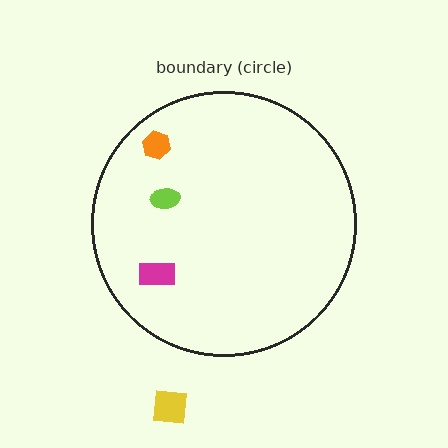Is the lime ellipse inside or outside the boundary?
Inside.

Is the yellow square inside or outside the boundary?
Outside.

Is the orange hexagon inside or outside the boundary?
Inside.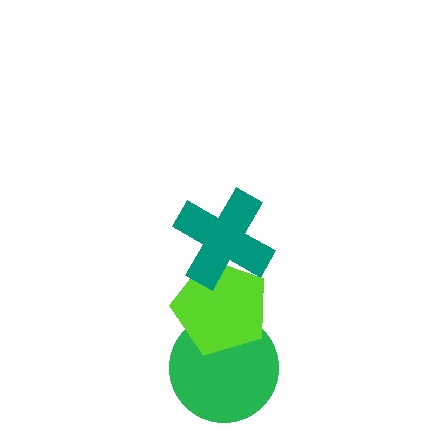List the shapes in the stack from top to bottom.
From top to bottom: the teal cross, the lime pentagon, the green circle.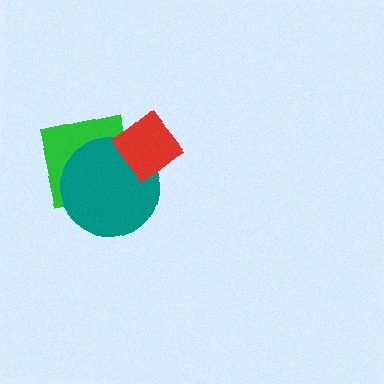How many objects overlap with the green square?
1 object overlaps with the green square.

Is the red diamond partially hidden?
No, no other shape covers it.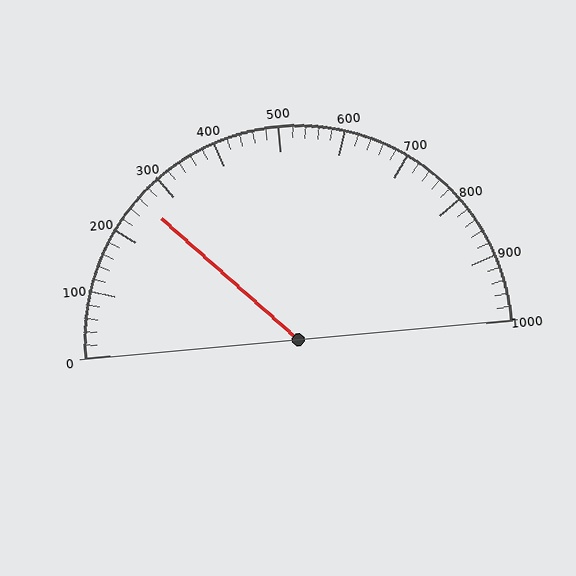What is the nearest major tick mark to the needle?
The nearest major tick mark is 300.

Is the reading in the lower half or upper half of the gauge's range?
The reading is in the lower half of the range (0 to 1000).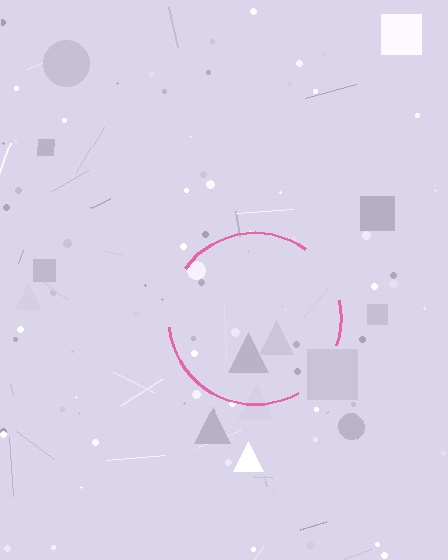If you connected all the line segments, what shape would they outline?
They would outline a circle.